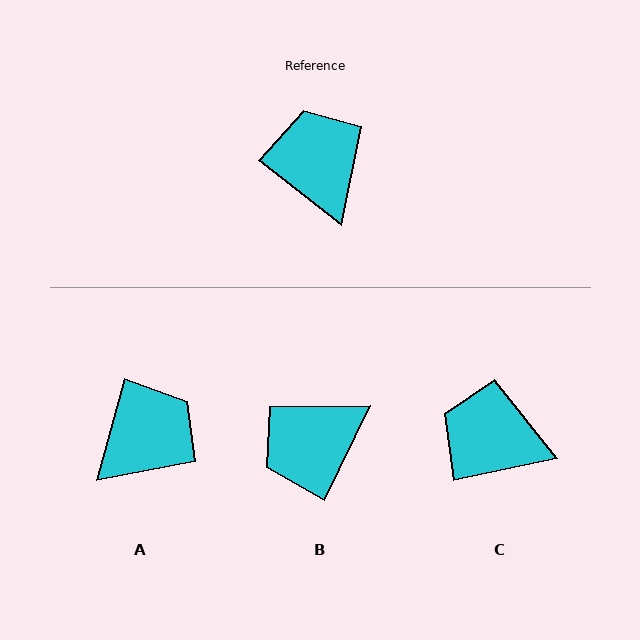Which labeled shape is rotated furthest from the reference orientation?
B, about 102 degrees away.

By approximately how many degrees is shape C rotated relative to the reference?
Approximately 50 degrees counter-clockwise.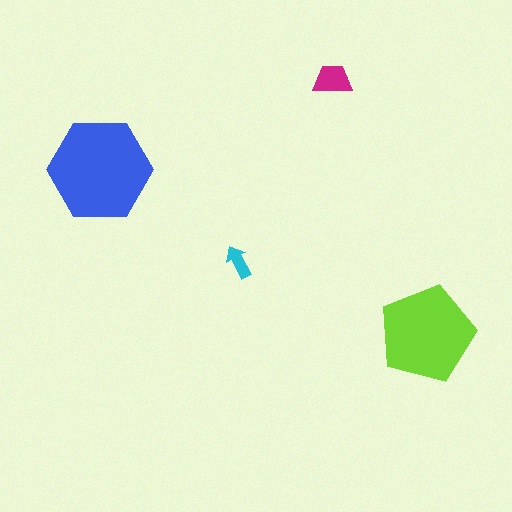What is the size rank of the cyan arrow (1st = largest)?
4th.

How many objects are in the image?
There are 4 objects in the image.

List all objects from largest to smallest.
The blue hexagon, the lime pentagon, the magenta trapezoid, the cyan arrow.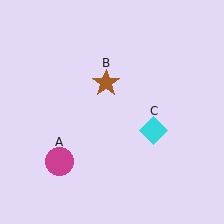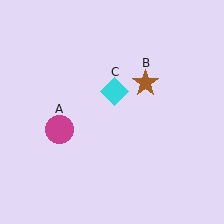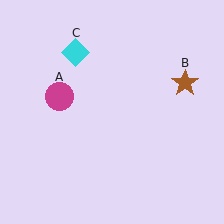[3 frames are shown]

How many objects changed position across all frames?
3 objects changed position: magenta circle (object A), brown star (object B), cyan diamond (object C).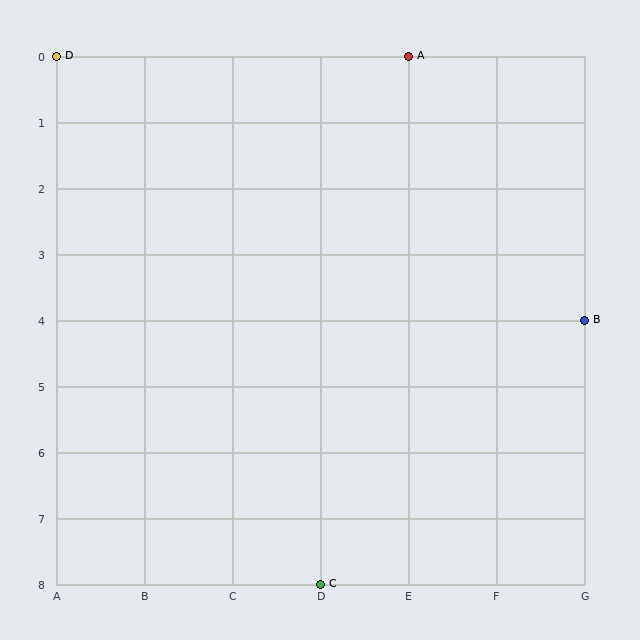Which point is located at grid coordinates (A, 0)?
Point D is at (A, 0).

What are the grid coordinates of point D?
Point D is at grid coordinates (A, 0).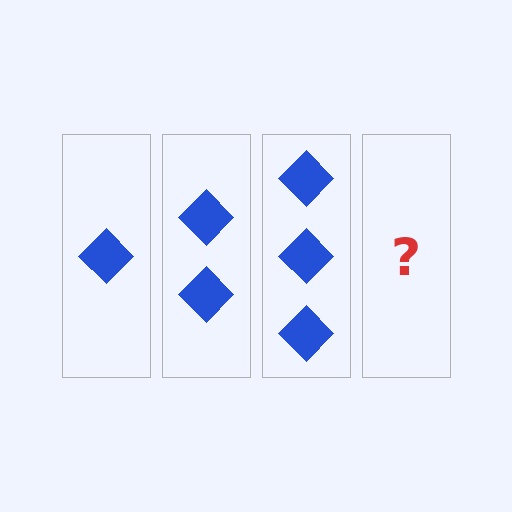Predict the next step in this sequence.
The next step is 4 diamonds.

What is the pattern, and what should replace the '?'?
The pattern is that each step adds one more diamond. The '?' should be 4 diamonds.